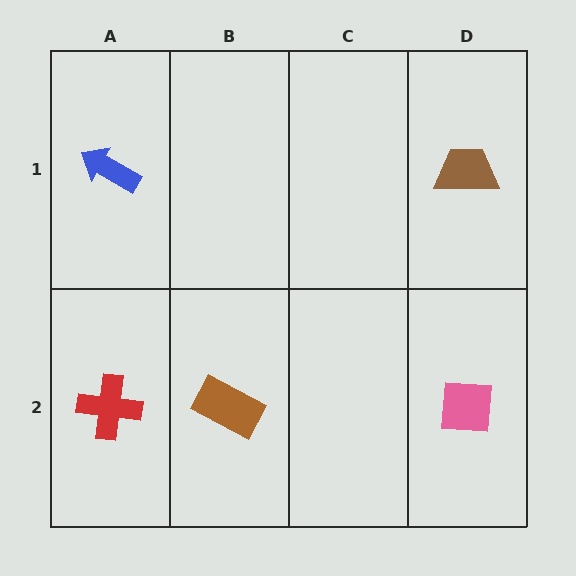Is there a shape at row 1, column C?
No, that cell is empty.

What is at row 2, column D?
A pink square.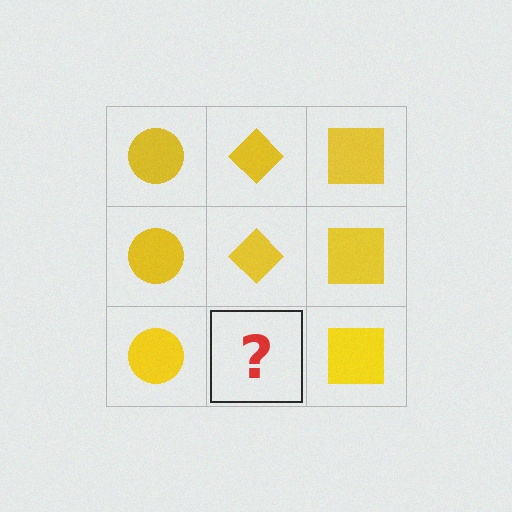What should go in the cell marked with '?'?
The missing cell should contain a yellow diamond.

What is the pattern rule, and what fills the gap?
The rule is that each column has a consistent shape. The gap should be filled with a yellow diamond.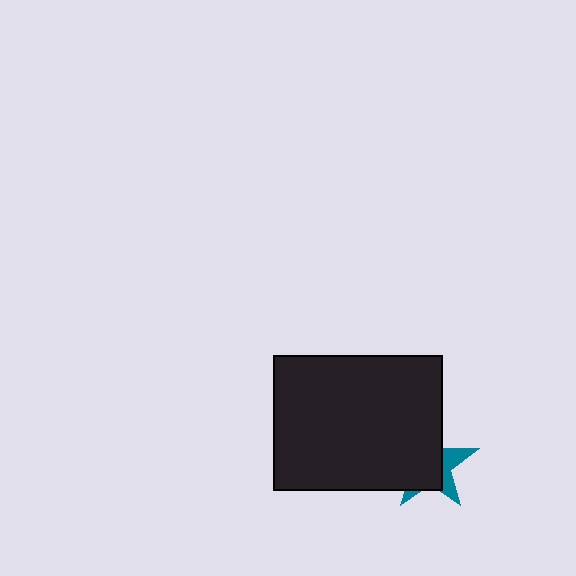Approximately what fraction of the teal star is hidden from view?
Roughly 69% of the teal star is hidden behind the black rectangle.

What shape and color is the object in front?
The object in front is a black rectangle.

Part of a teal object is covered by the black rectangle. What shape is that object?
It is a star.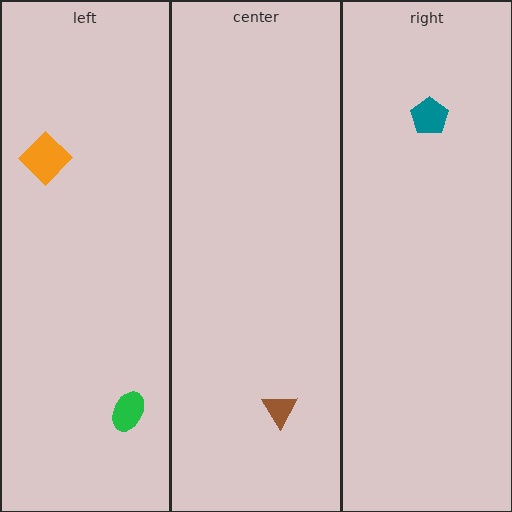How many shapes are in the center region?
1.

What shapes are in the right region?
The teal pentagon.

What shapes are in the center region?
The brown triangle.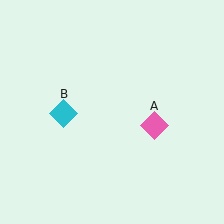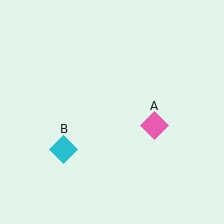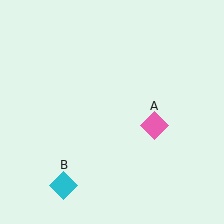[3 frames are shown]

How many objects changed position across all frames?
1 object changed position: cyan diamond (object B).